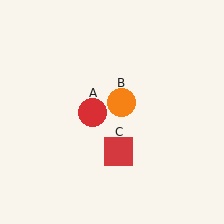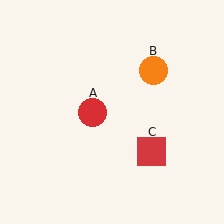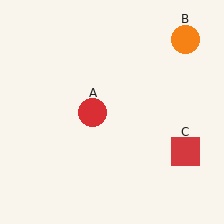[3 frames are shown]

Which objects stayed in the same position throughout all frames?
Red circle (object A) remained stationary.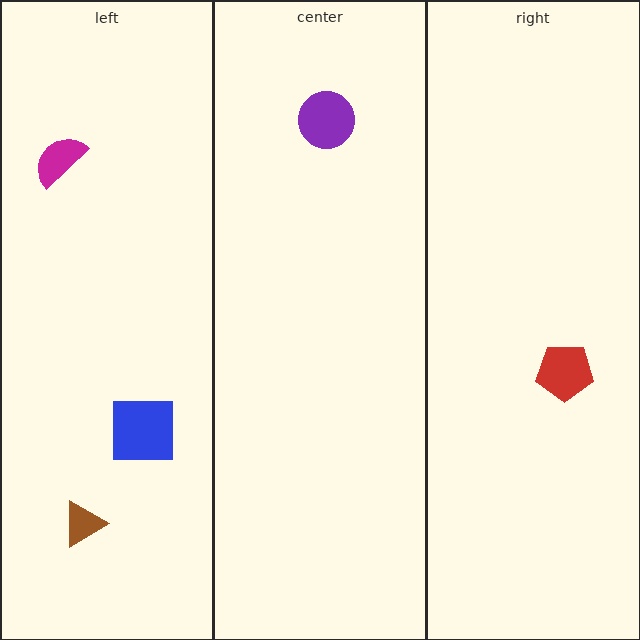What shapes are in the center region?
The purple circle.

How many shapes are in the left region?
3.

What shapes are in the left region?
The magenta semicircle, the blue square, the brown triangle.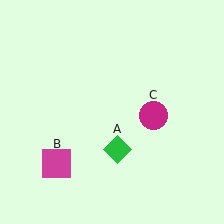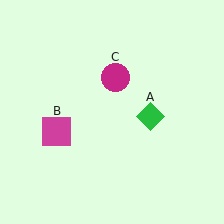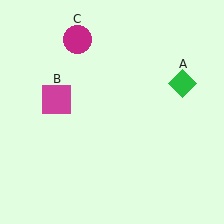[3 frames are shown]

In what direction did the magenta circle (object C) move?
The magenta circle (object C) moved up and to the left.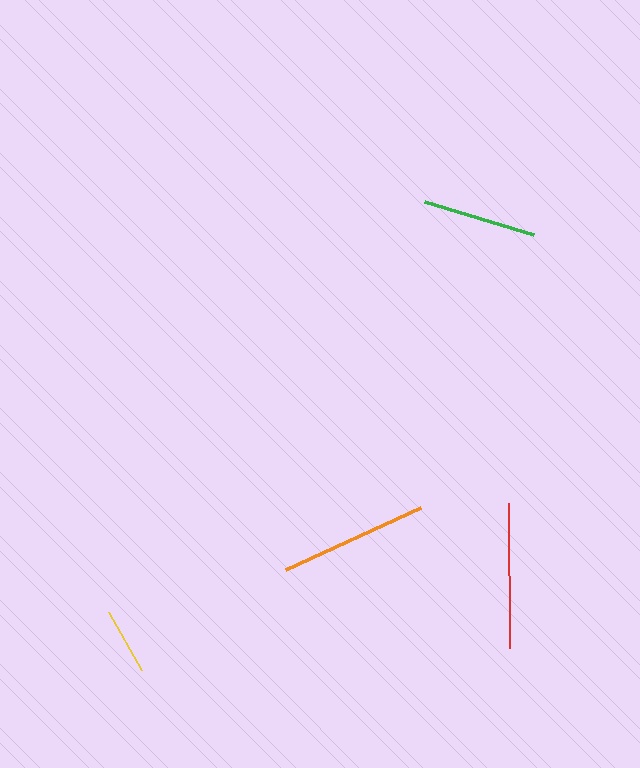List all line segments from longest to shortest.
From longest to shortest: orange, red, green, yellow.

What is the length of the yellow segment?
The yellow segment is approximately 67 pixels long.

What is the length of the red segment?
The red segment is approximately 145 pixels long.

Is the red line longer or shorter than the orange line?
The orange line is longer than the red line.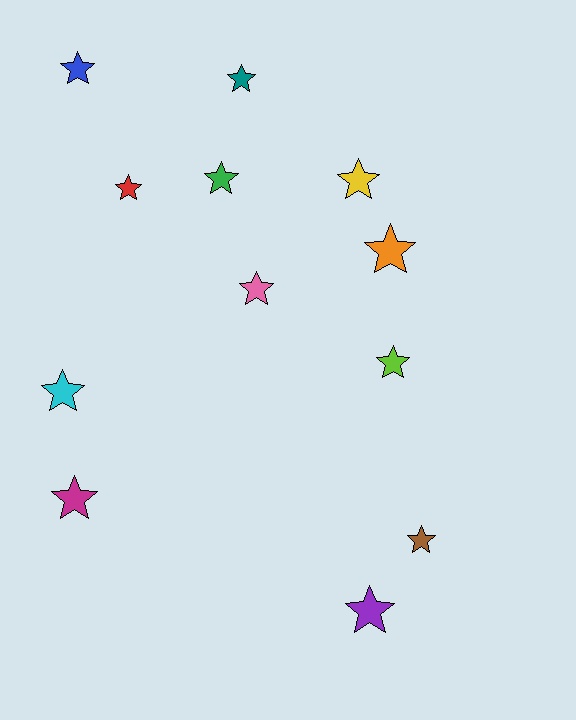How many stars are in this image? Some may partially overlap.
There are 12 stars.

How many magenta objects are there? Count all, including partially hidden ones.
There is 1 magenta object.